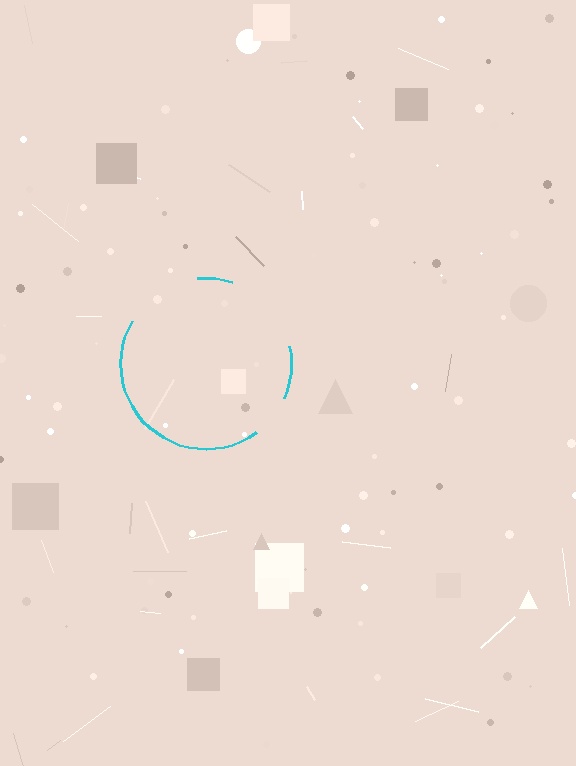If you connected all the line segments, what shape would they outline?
They would outline a circle.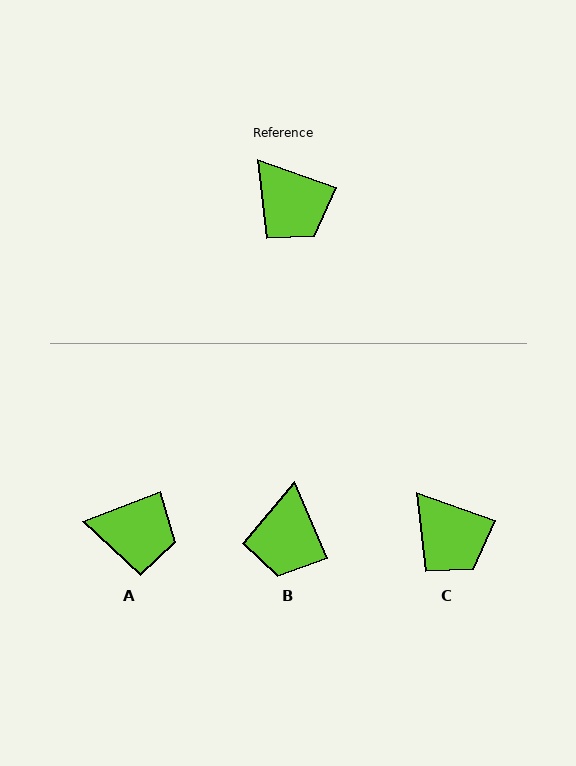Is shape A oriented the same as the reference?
No, it is off by about 41 degrees.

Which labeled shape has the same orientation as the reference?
C.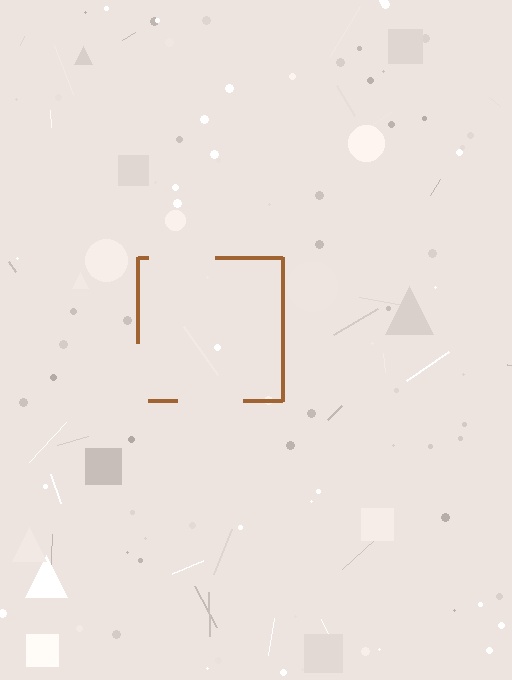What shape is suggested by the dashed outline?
The dashed outline suggests a square.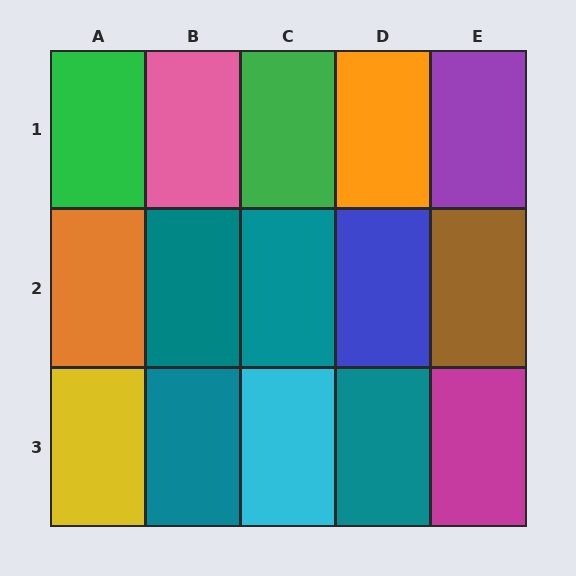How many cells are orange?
2 cells are orange.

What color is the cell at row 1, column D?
Orange.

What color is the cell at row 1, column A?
Green.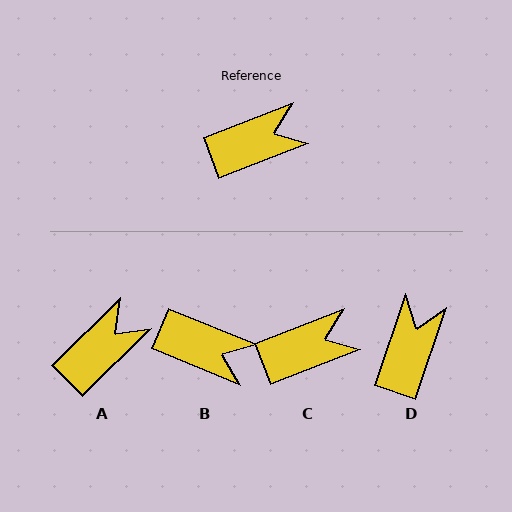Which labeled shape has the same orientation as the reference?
C.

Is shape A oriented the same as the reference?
No, it is off by about 23 degrees.